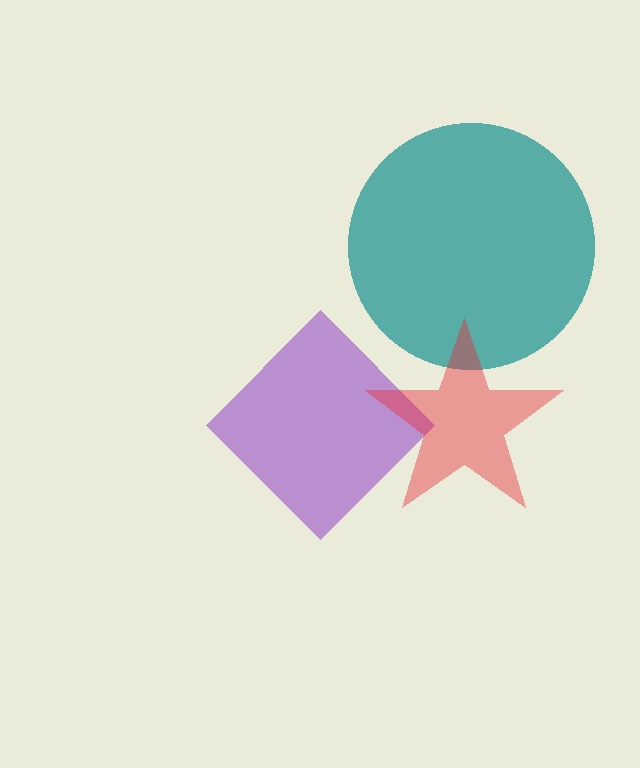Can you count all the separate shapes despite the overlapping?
Yes, there are 3 separate shapes.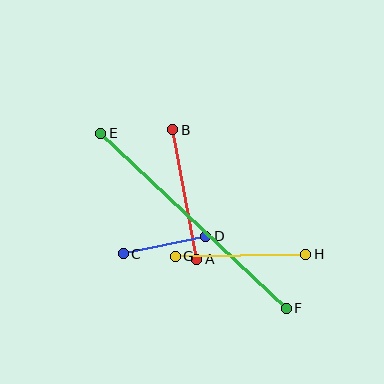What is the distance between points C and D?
The distance is approximately 84 pixels.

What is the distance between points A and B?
The distance is approximately 132 pixels.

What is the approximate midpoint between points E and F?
The midpoint is at approximately (193, 221) pixels.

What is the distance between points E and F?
The distance is approximately 255 pixels.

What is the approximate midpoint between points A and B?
The midpoint is at approximately (185, 194) pixels.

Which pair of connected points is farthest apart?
Points E and F are farthest apart.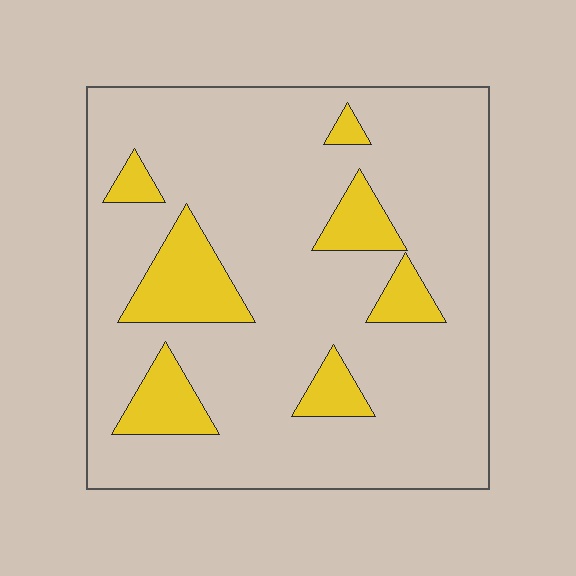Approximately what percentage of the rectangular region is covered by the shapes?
Approximately 15%.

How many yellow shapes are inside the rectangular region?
7.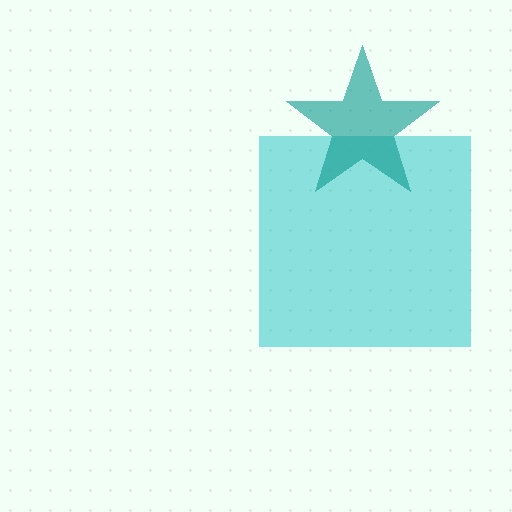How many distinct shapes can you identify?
There are 2 distinct shapes: a cyan square, a teal star.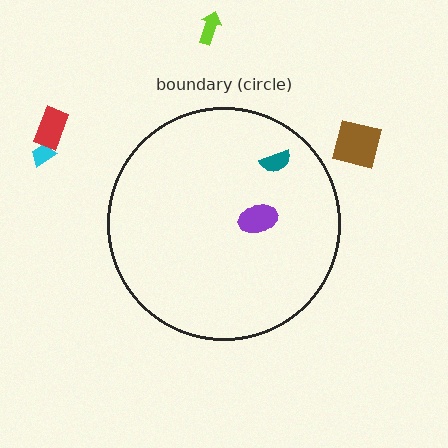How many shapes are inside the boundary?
2 inside, 4 outside.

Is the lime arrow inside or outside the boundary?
Outside.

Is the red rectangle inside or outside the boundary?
Outside.